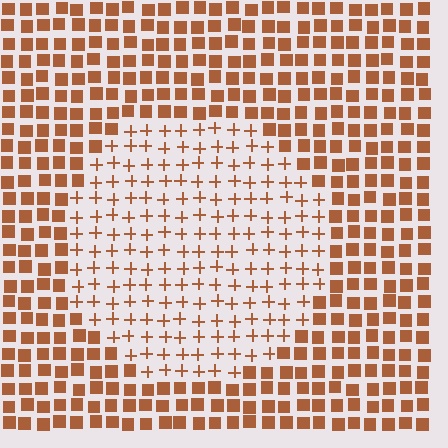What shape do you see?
I see a circle.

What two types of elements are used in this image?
The image uses plus signs inside the circle region and squares outside it.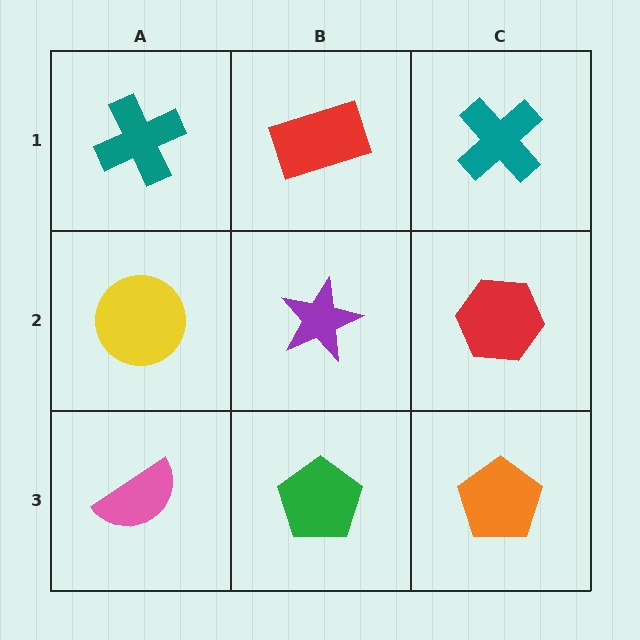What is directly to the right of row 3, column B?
An orange pentagon.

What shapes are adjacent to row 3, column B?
A purple star (row 2, column B), a pink semicircle (row 3, column A), an orange pentagon (row 3, column C).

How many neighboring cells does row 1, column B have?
3.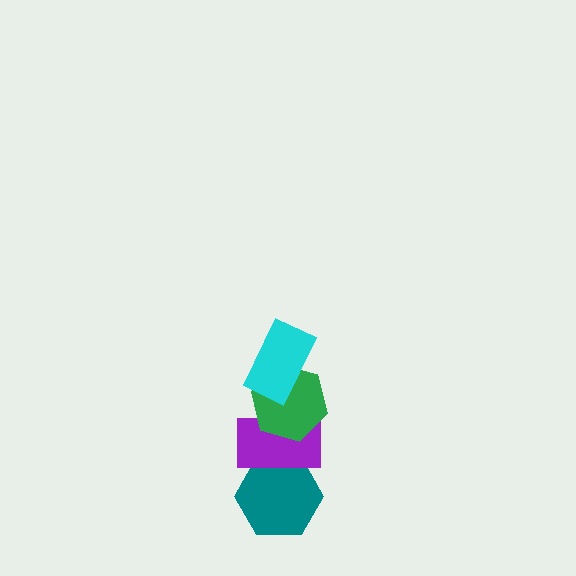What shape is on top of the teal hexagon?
The purple rectangle is on top of the teal hexagon.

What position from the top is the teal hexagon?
The teal hexagon is 4th from the top.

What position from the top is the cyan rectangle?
The cyan rectangle is 1st from the top.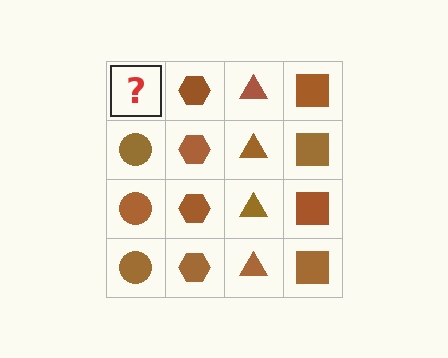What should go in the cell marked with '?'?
The missing cell should contain a brown circle.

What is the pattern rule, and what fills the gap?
The rule is that each column has a consistent shape. The gap should be filled with a brown circle.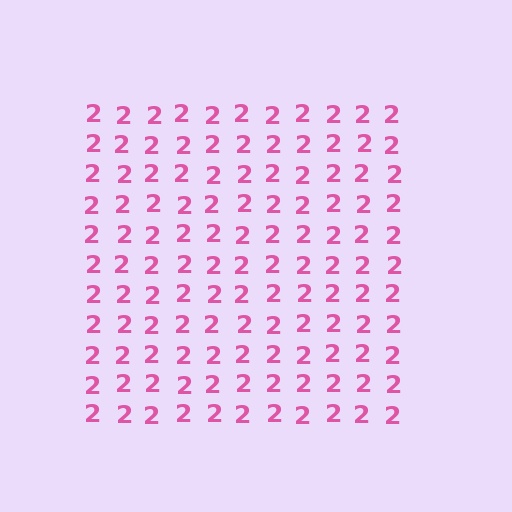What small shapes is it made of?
It is made of small digit 2's.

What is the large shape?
The large shape is a square.